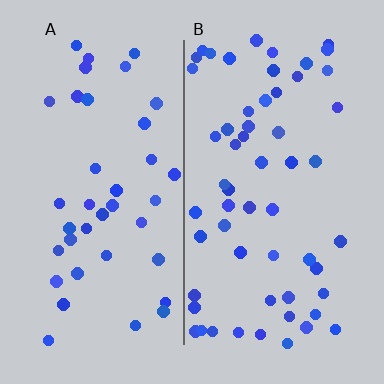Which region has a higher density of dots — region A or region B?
B (the right).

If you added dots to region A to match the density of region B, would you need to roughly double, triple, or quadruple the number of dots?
Approximately double.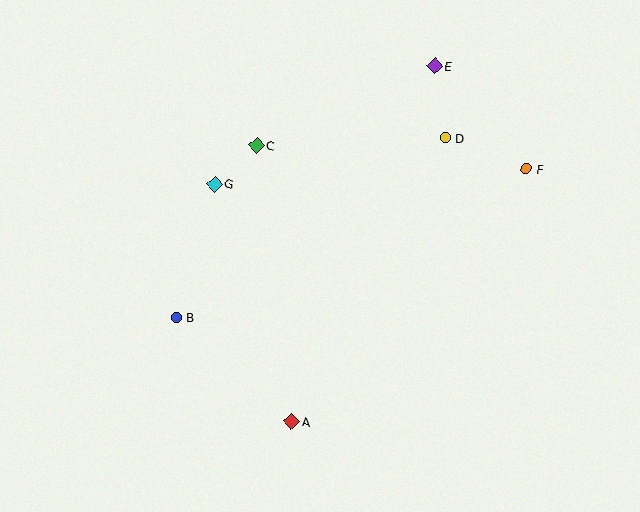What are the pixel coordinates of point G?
Point G is at (214, 184).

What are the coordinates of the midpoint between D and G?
The midpoint between D and G is at (330, 161).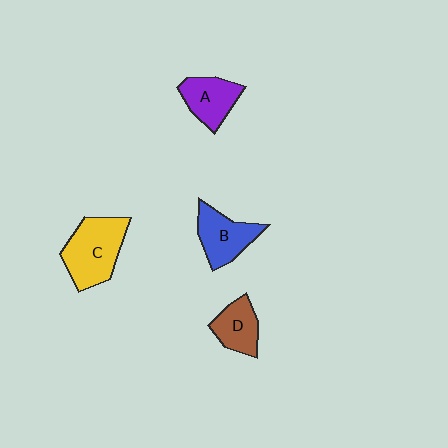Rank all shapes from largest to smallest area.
From largest to smallest: C (yellow), B (blue), A (purple), D (brown).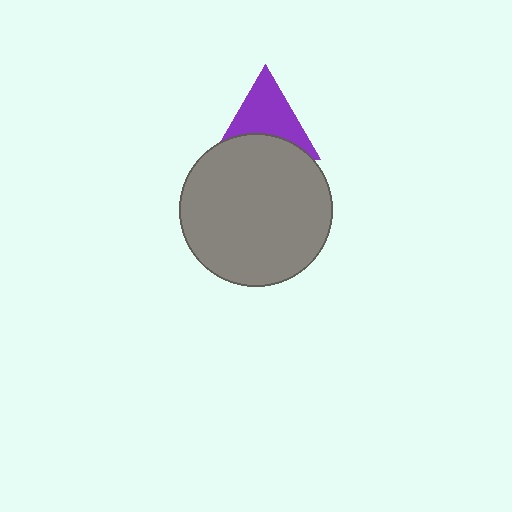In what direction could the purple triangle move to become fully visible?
The purple triangle could move up. That would shift it out from behind the gray circle entirely.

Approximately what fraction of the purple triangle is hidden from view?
Roughly 38% of the purple triangle is hidden behind the gray circle.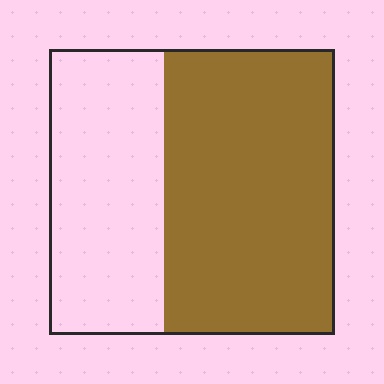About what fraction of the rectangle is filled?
About three fifths (3/5).